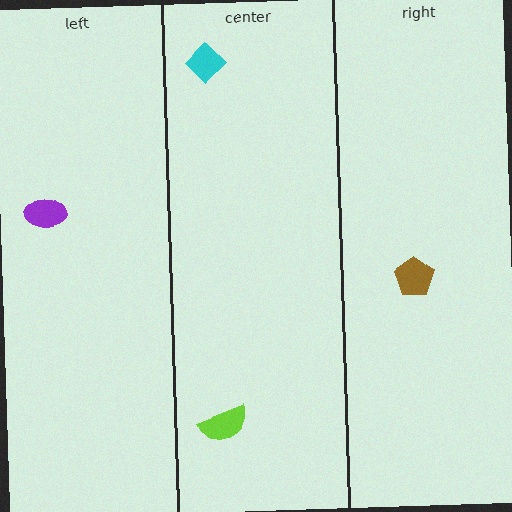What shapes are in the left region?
The purple ellipse.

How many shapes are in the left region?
1.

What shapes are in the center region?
The lime semicircle, the cyan diamond.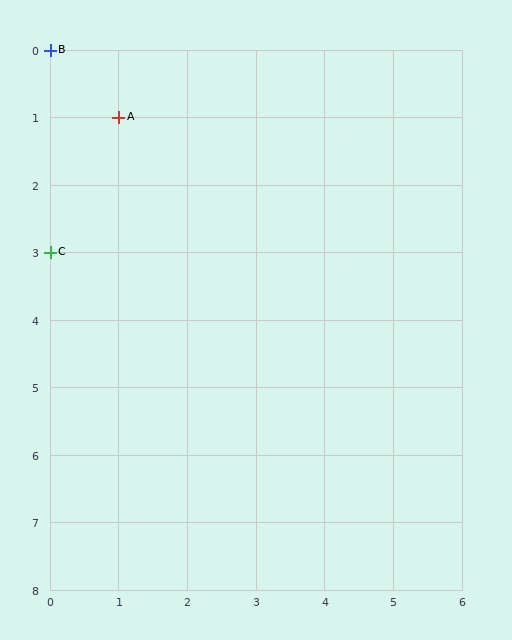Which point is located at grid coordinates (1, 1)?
Point A is at (1, 1).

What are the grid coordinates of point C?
Point C is at grid coordinates (0, 3).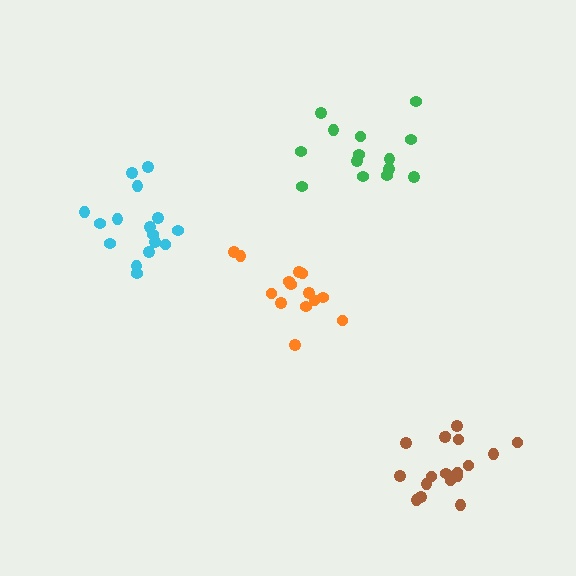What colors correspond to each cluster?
The clusters are colored: orange, cyan, brown, green.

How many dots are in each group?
Group 1: 14 dots, Group 2: 16 dots, Group 3: 18 dots, Group 4: 14 dots (62 total).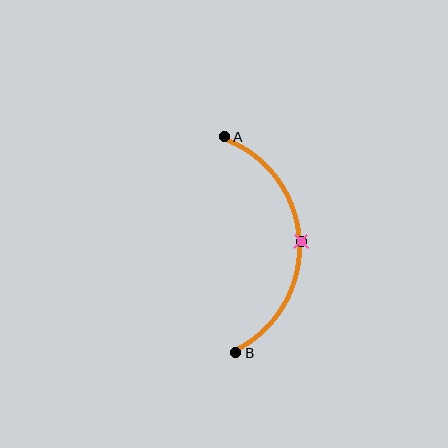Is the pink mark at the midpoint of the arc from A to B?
Yes. The pink mark lies on the arc at equal arc-length from both A and B — it is the arc midpoint.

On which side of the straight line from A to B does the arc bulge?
The arc bulges to the right of the straight line connecting A and B.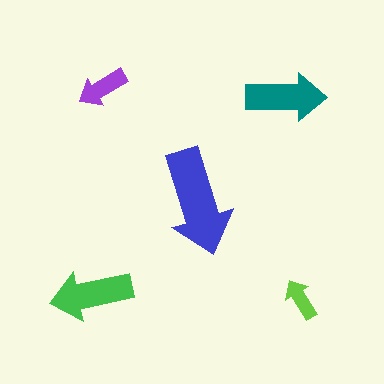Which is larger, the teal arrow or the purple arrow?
The teal one.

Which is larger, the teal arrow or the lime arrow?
The teal one.